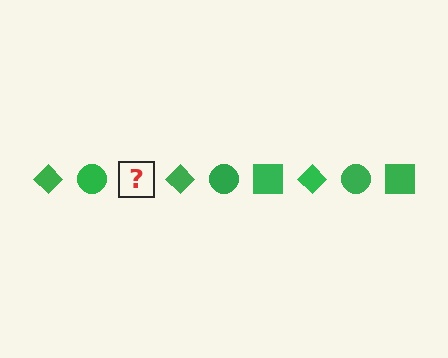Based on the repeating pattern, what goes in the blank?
The blank should be a green square.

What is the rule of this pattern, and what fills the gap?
The rule is that the pattern cycles through diamond, circle, square shapes in green. The gap should be filled with a green square.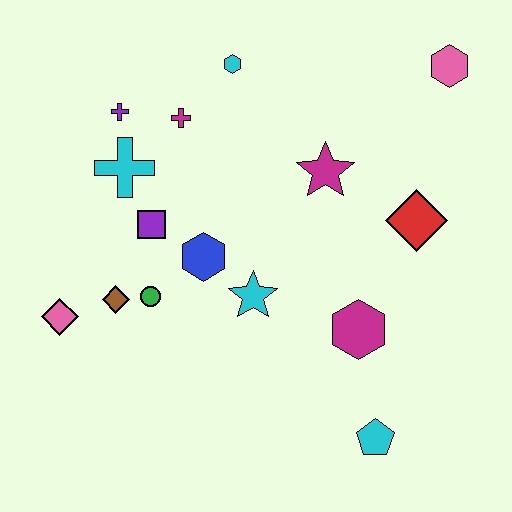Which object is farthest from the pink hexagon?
The pink diamond is farthest from the pink hexagon.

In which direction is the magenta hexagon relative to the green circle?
The magenta hexagon is to the right of the green circle.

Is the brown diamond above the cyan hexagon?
No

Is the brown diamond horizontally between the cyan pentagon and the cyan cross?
No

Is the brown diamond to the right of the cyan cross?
No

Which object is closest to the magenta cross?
The purple cross is closest to the magenta cross.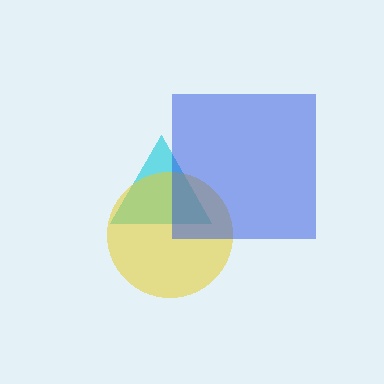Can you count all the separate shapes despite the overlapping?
Yes, there are 3 separate shapes.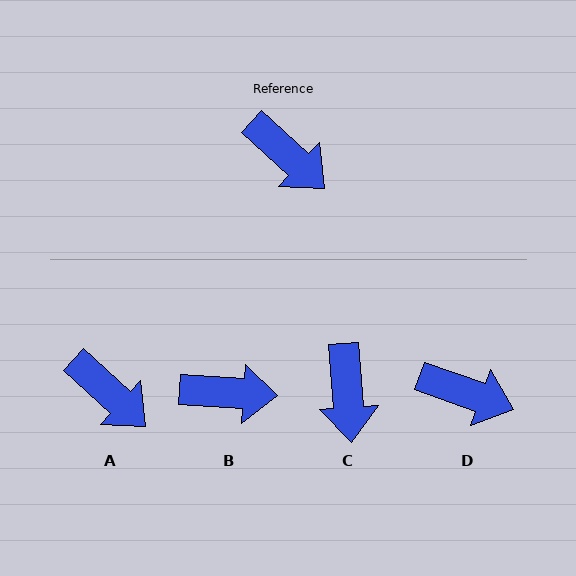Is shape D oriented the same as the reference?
No, it is off by about 23 degrees.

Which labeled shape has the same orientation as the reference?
A.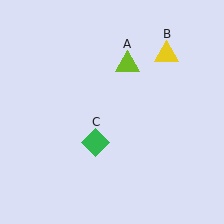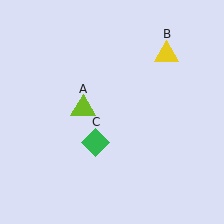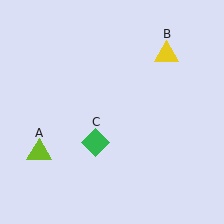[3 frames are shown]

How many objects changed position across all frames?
1 object changed position: lime triangle (object A).